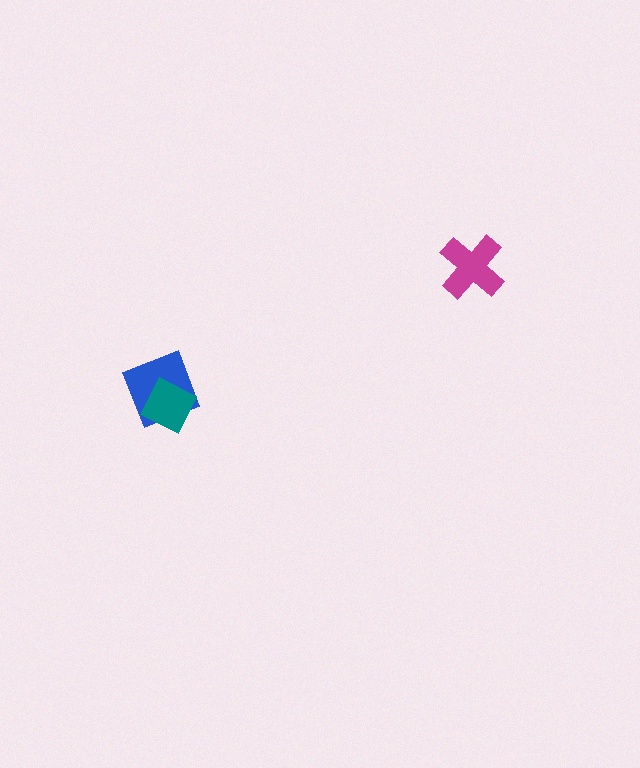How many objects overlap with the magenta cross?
0 objects overlap with the magenta cross.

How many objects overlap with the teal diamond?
1 object overlaps with the teal diamond.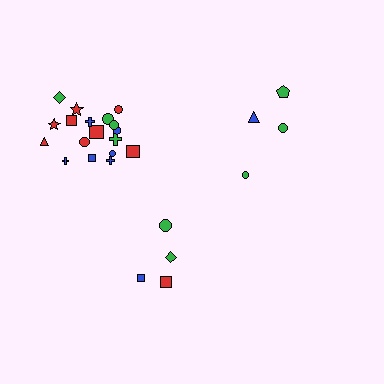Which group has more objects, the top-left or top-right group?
The top-left group.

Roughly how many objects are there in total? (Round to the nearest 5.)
Roughly 25 objects in total.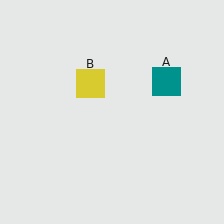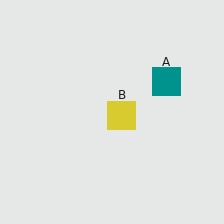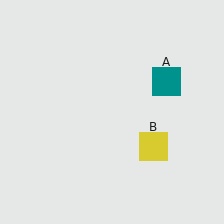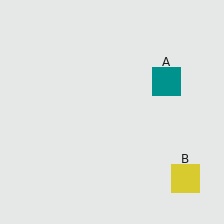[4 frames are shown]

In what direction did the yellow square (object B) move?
The yellow square (object B) moved down and to the right.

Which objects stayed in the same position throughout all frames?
Teal square (object A) remained stationary.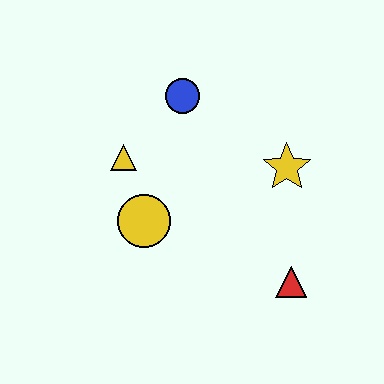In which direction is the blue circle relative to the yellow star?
The blue circle is to the left of the yellow star.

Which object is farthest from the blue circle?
The red triangle is farthest from the blue circle.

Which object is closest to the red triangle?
The yellow star is closest to the red triangle.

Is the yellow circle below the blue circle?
Yes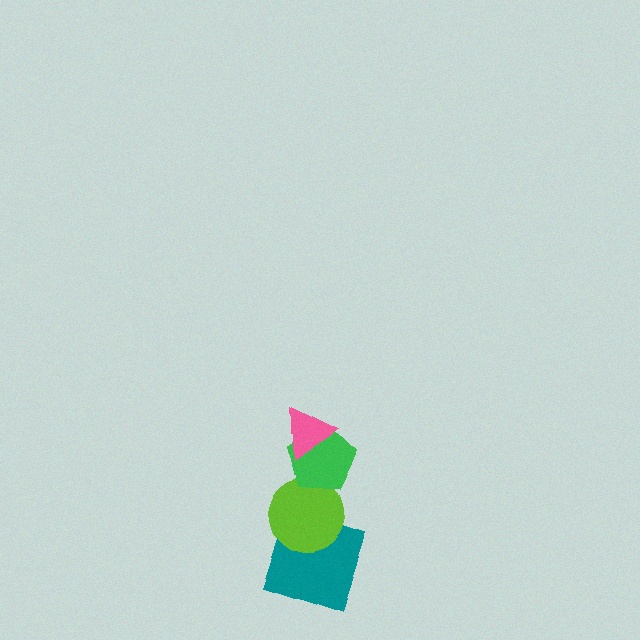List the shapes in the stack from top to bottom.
From top to bottom: the pink triangle, the green pentagon, the lime circle, the teal square.